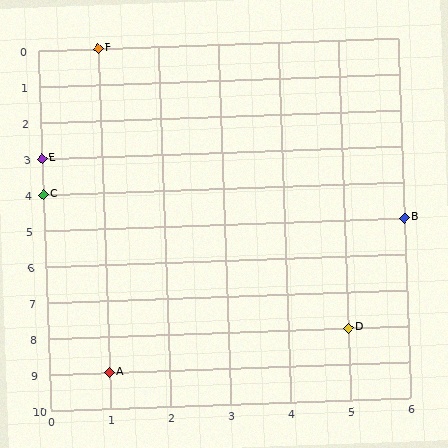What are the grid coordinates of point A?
Point A is at grid coordinates (1, 9).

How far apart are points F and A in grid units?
Points F and A are 9 rows apart.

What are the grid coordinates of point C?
Point C is at grid coordinates (0, 4).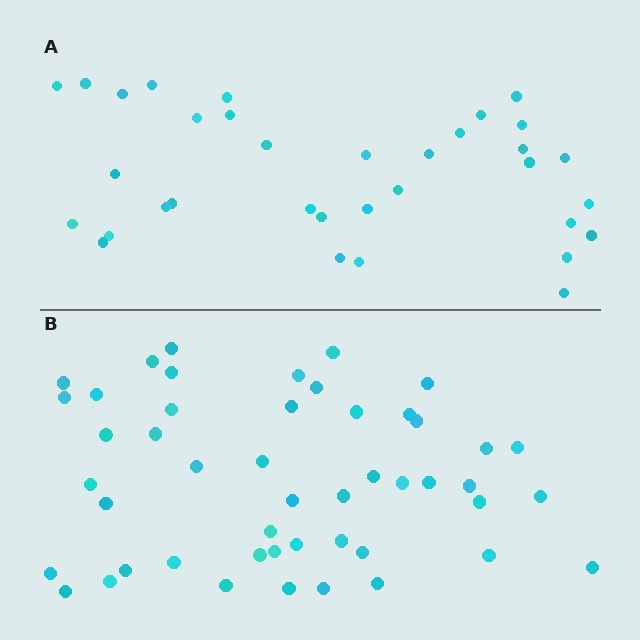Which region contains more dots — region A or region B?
Region B (the bottom region) has more dots.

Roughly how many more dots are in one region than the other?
Region B has approximately 15 more dots than region A.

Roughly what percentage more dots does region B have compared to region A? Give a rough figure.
About 40% more.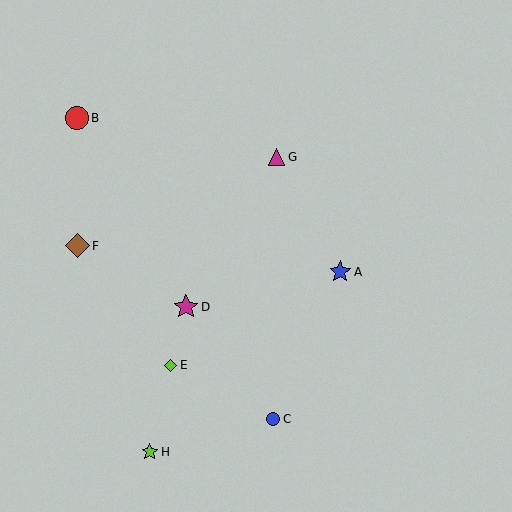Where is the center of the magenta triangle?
The center of the magenta triangle is at (277, 157).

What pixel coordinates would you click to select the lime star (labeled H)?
Click at (150, 452) to select the lime star H.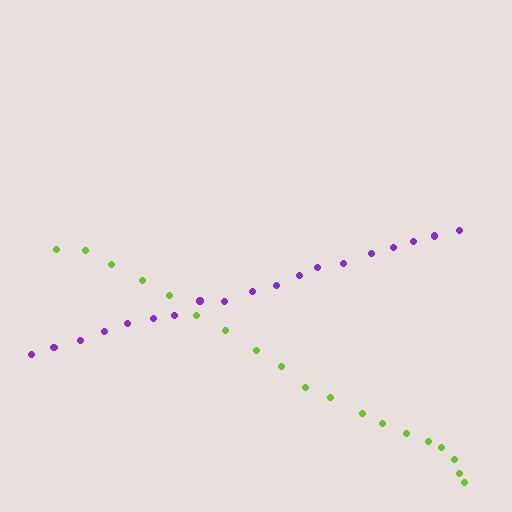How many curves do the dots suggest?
There are 2 distinct paths.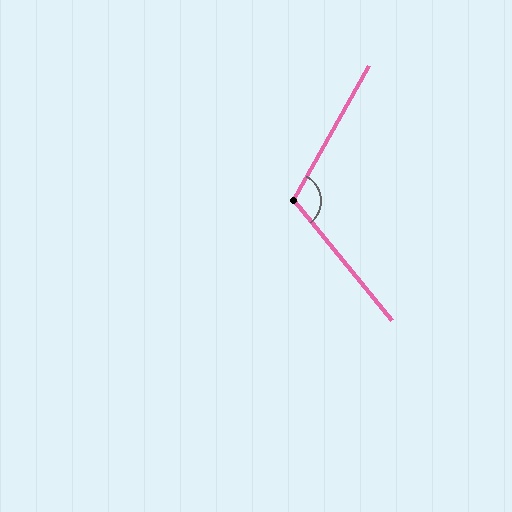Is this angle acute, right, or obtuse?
It is obtuse.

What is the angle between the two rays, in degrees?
Approximately 111 degrees.